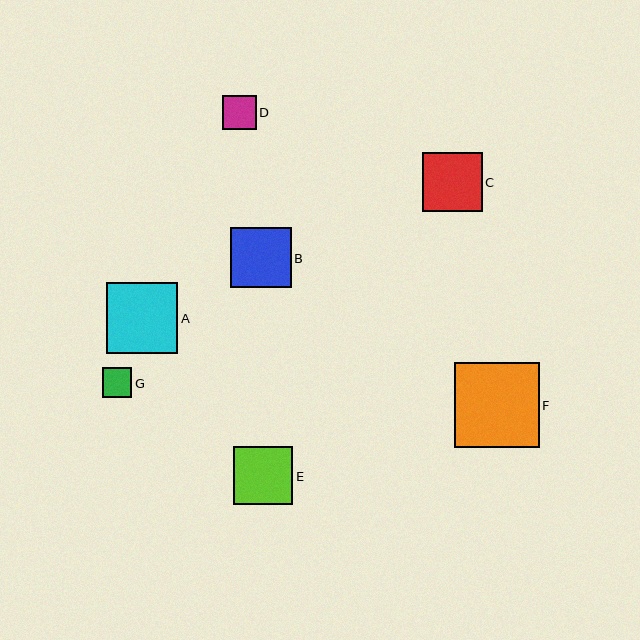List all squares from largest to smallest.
From largest to smallest: F, A, B, C, E, D, G.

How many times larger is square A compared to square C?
Square A is approximately 1.2 times the size of square C.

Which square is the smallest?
Square G is the smallest with a size of approximately 29 pixels.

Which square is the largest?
Square F is the largest with a size of approximately 85 pixels.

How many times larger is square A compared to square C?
Square A is approximately 1.2 times the size of square C.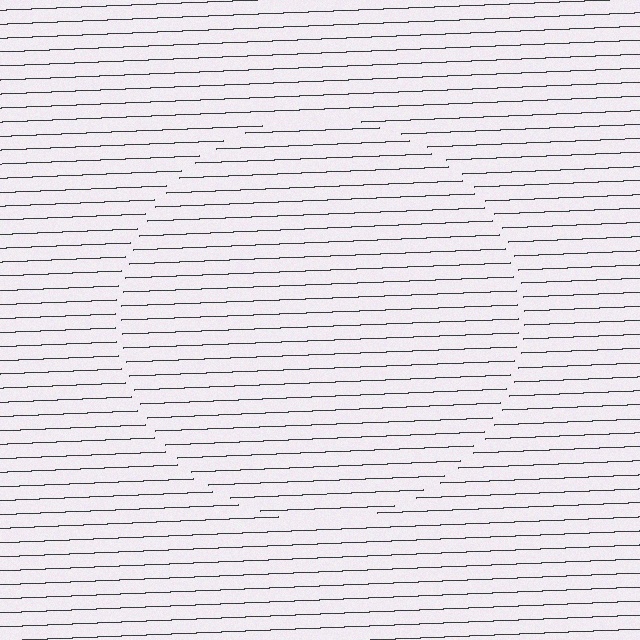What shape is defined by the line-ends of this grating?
An illusory circle. The interior of the shape contains the same grating, shifted by half a period — the contour is defined by the phase discontinuity where line-ends from the inner and outer gratings abut.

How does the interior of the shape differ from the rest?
The interior of the shape contains the same grating, shifted by half a period — the contour is defined by the phase discontinuity where line-ends from the inner and outer gratings abut.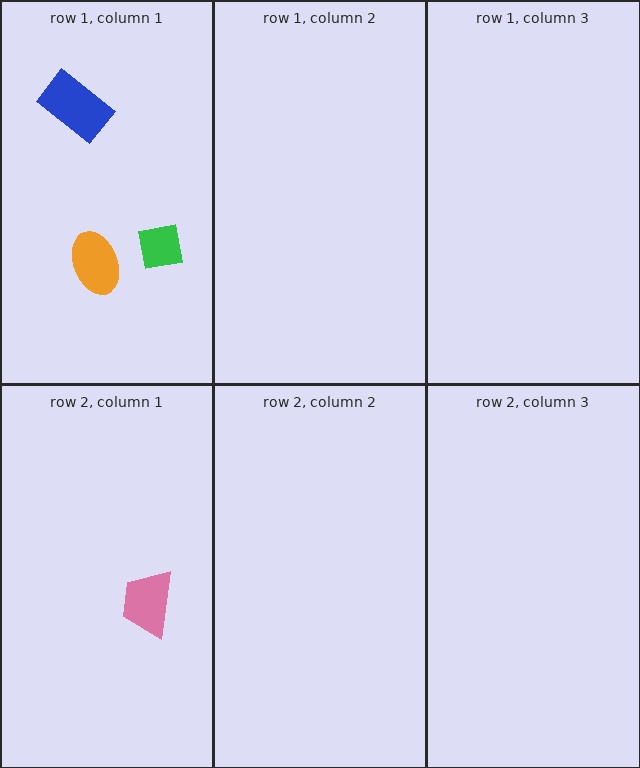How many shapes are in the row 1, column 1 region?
3.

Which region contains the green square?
The row 1, column 1 region.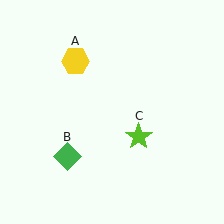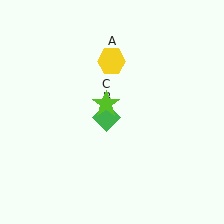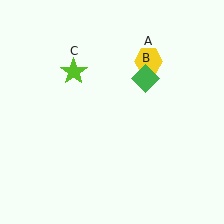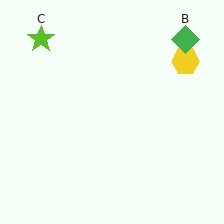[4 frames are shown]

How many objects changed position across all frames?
3 objects changed position: yellow hexagon (object A), green diamond (object B), lime star (object C).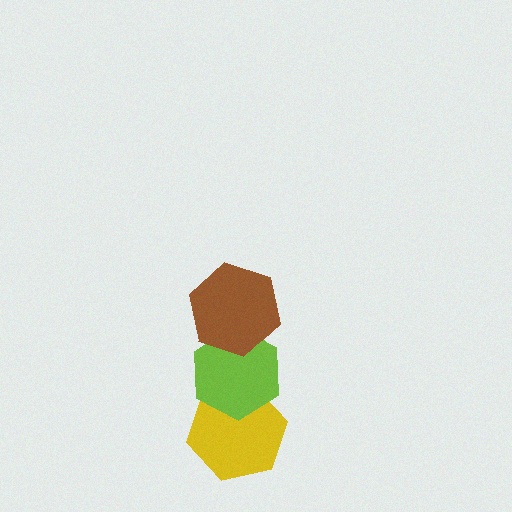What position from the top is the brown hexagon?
The brown hexagon is 1st from the top.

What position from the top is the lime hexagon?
The lime hexagon is 2nd from the top.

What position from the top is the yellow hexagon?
The yellow hexagon is 3rd from the top.